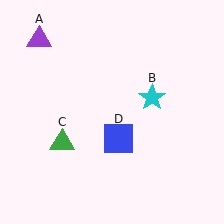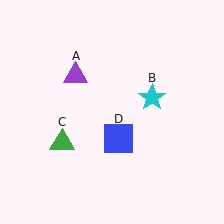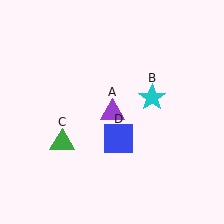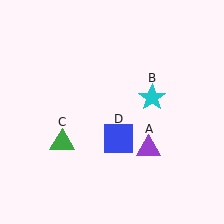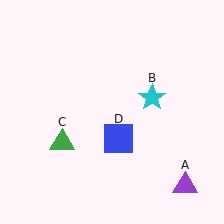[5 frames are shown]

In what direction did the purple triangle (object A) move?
The purple triangle (object A) moved down and to the right.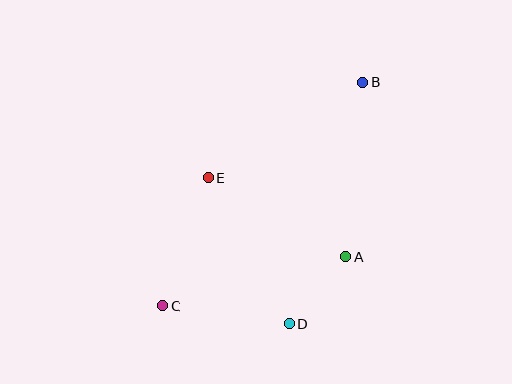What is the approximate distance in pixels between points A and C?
The distance between A and C is approximately 189 pixels.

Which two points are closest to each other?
Points A and D are closest to each other.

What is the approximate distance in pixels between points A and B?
The distance between A and B is approximately 175 pixels.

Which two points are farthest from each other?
Points B and C are farthest from each other.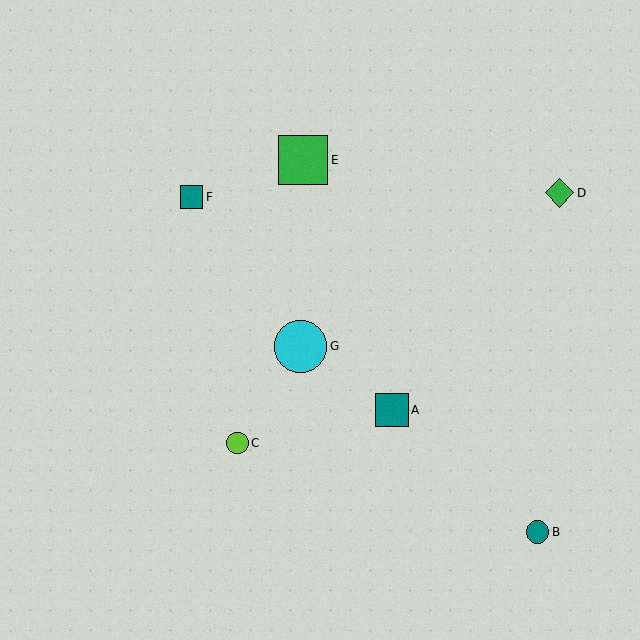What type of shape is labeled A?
Shape A is a teal square.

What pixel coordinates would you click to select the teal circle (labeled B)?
Click at (538, 532) to select the teal circle B.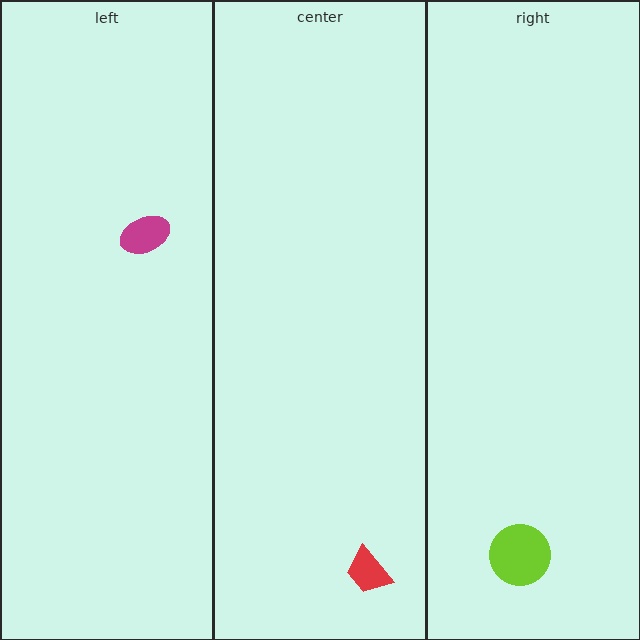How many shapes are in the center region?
1.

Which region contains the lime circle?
The right region.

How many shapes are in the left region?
1.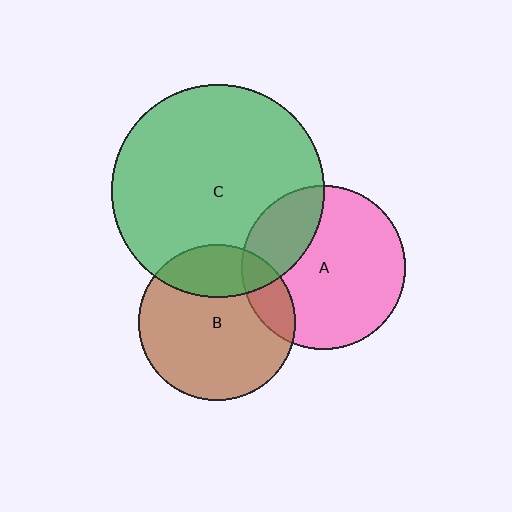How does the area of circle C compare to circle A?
Approximately 1.7 times.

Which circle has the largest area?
Circle C (green).